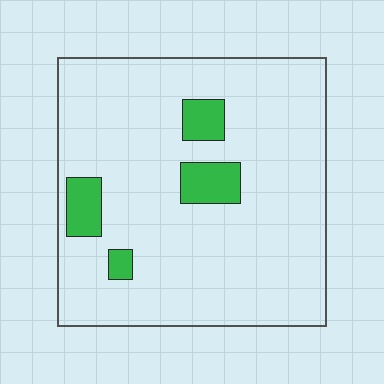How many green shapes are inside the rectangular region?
4.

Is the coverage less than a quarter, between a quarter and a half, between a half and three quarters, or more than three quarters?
Less than a quarter.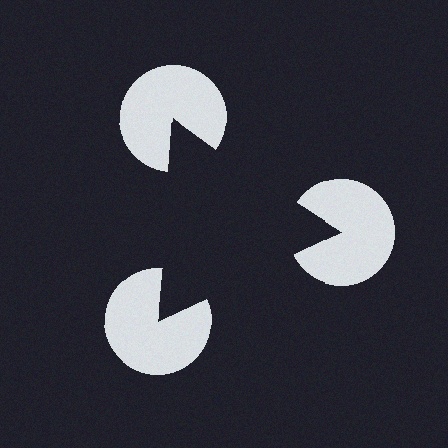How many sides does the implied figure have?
3 sides.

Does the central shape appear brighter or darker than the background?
It typically appears slightly darker than the background, even though no actual brightness change is drawn.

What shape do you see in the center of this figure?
An illusory triangle — its edges are inferred from the aligned wedge cuts in the pac-man discs, not physically drawn.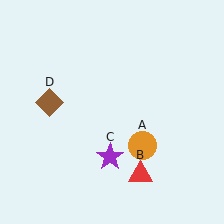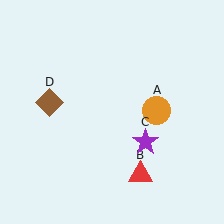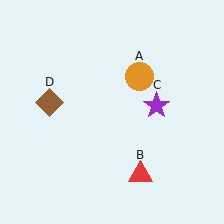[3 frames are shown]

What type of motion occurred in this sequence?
The orange circle (object A), purple star (object C) rotated counterclockwise around the center of the scene.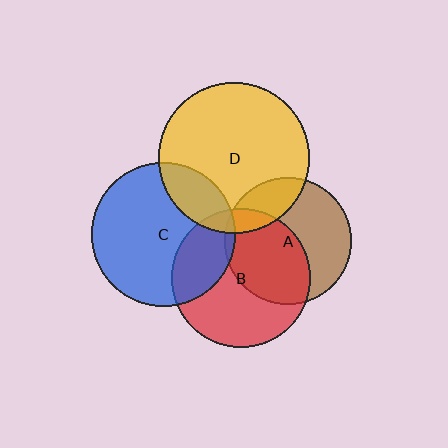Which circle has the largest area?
Circle D (yellow).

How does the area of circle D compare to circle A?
Approximately 1.4 times.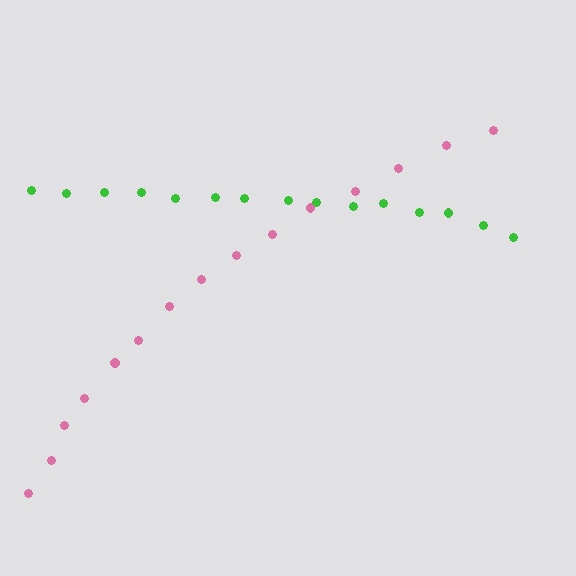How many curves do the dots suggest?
There are 2 distinct paths.